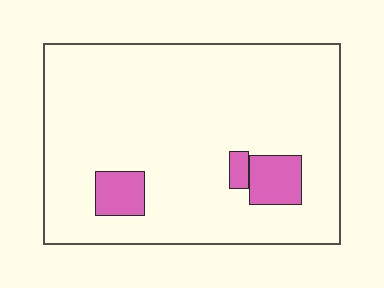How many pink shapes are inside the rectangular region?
3.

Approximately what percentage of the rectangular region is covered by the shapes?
Approximately 10%.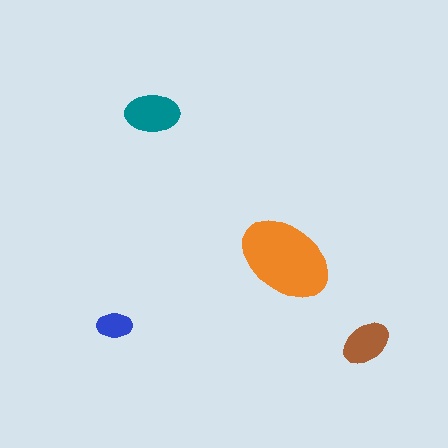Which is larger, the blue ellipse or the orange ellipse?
The orange one.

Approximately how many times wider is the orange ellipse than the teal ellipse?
About 1.5 times wider.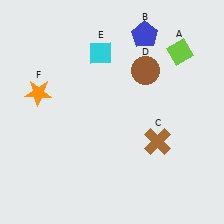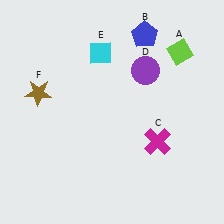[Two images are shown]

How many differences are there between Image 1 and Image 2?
There are 3 differences between the two images.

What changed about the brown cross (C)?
In Image 1, C is brown. In Image 2, it changed to magenta.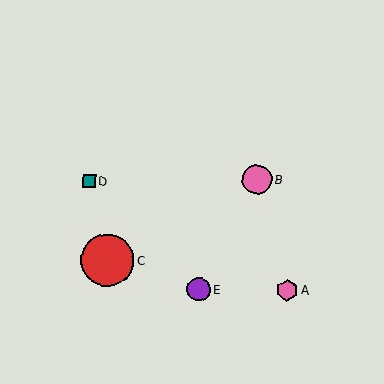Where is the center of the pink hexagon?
The center of the pink hexagon is at (287, 290).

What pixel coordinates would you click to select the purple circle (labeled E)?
Click at (199, 289) to select the purple circle E.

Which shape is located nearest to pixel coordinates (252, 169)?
The pink circle (labeled B) at (257, 179) is nearest to that location.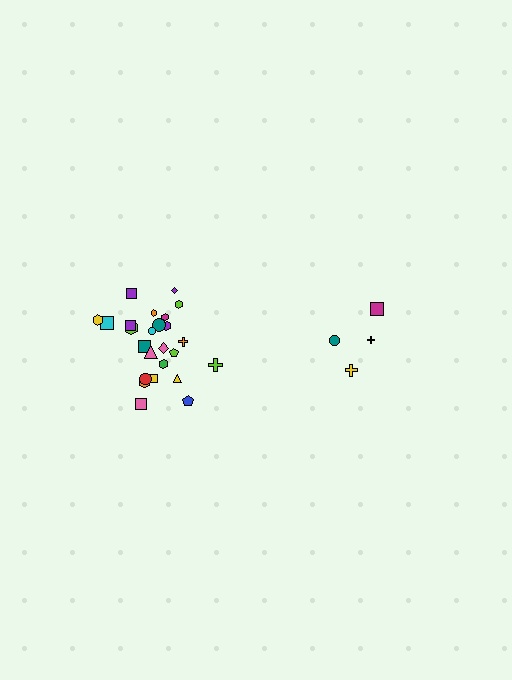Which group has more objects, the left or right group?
The left group.